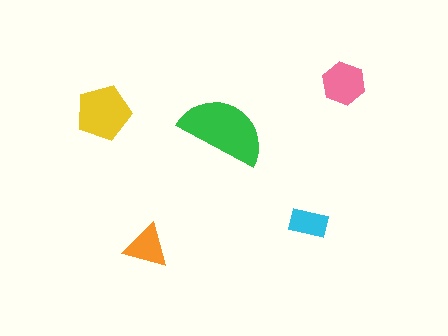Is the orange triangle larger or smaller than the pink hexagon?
Smaller.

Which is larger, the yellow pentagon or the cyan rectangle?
The yellow pentagon.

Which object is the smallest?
The cyan rectangle.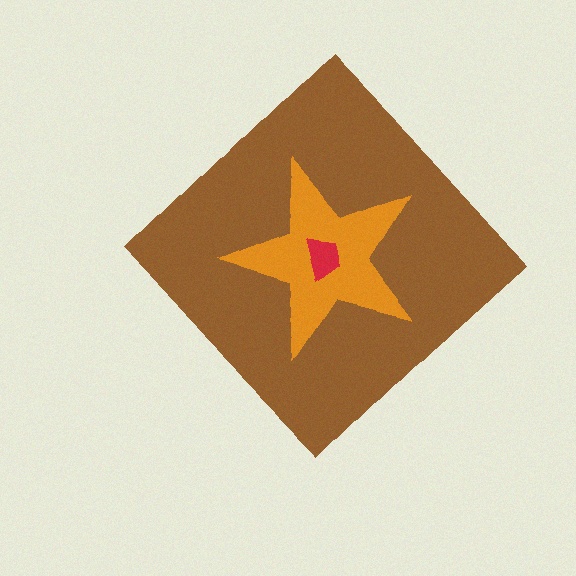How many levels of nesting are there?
3.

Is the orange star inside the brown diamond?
Yes.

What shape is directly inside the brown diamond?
The orange star.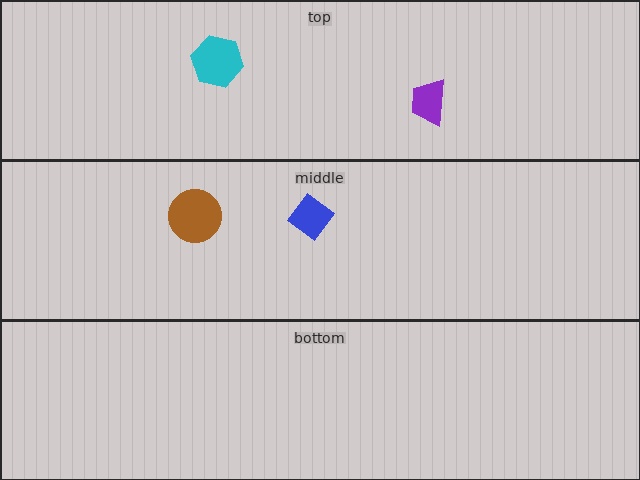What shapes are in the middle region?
The blue diamond, the brown circle.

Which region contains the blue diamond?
The middle region.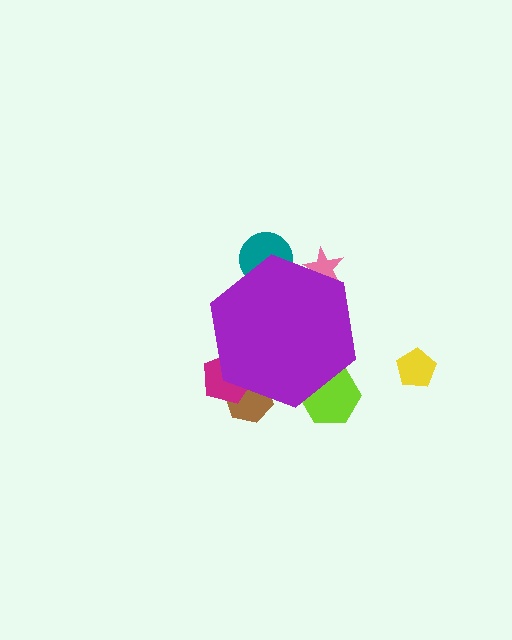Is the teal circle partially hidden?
Yes, the teal circle is partially hidden behind the purple hexagon.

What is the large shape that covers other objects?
A purple hexagon.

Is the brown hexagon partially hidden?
Yes, the brown hexagon is partially hidden behind the purple hexagon.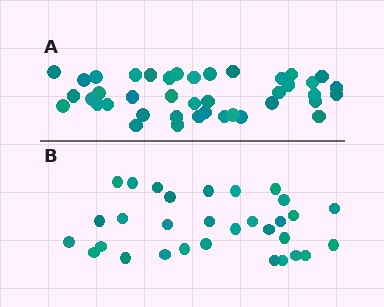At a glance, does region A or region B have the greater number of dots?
Region A (the top region) has more dots.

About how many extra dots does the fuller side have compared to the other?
Region A has roughly 10 or so more dots than region B.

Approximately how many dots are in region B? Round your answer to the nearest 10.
About 30 dots. (The exact count is 31, which rounds to 30.)